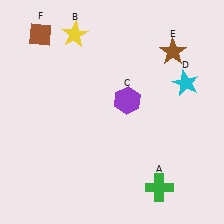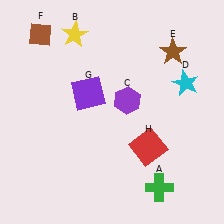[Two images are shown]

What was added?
A purple square (G), a red square (H) were added in Image 2.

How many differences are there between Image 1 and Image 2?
There are 2 differences between the two images.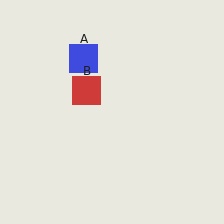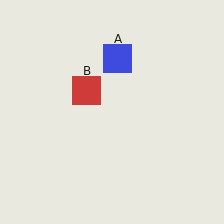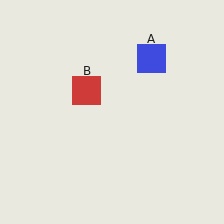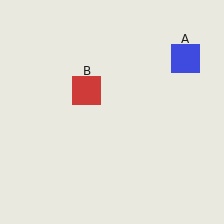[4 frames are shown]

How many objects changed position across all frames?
1 object changed position: blue square (object A).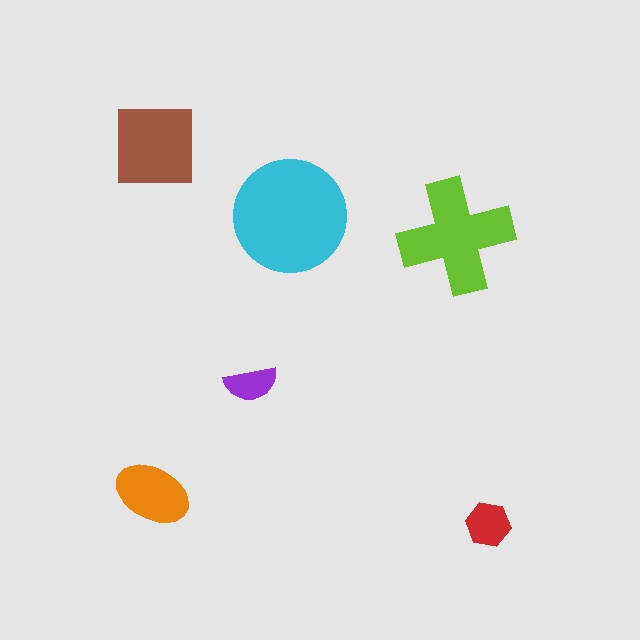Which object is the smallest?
The purple semicircle.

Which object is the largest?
The cyan circle.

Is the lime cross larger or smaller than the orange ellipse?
Larger.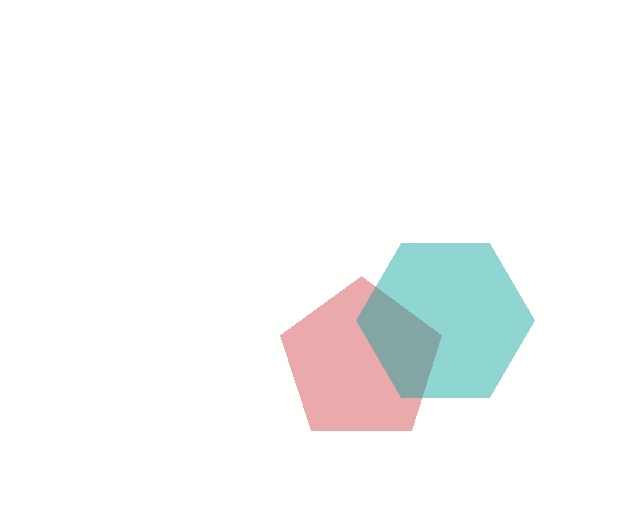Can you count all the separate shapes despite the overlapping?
Yes, there are 2 separate shapes.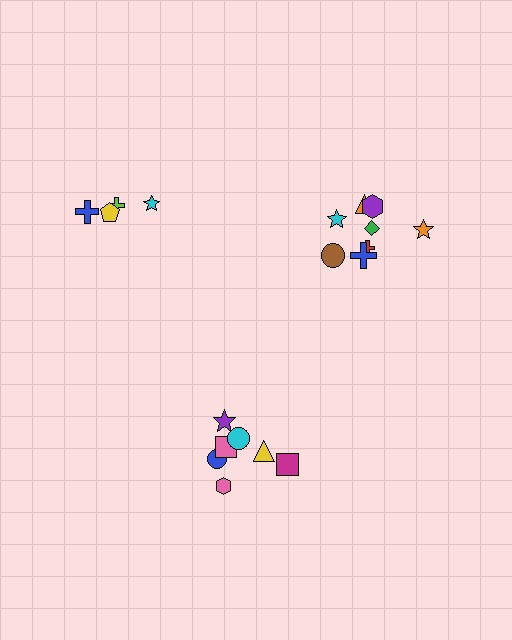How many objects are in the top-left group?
There are 4 objects.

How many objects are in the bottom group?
There are 7 objects.